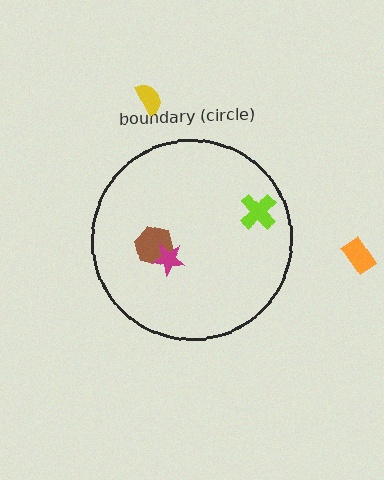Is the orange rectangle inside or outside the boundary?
Outside.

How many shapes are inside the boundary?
3 inside, 2 outside.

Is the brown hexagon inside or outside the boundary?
Inside.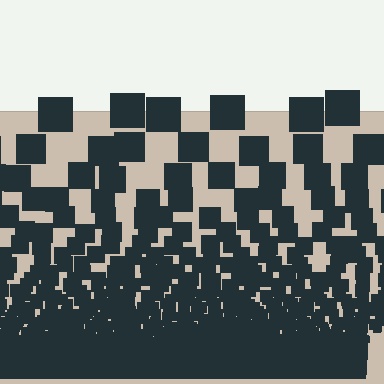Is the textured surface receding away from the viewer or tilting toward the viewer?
The surface appears to tilt toward the viewer. Texture elements get larger and sparser toward the top.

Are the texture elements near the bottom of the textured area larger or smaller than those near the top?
Smaller. The gradient is inverted — elements near the bottom are smaller and denser.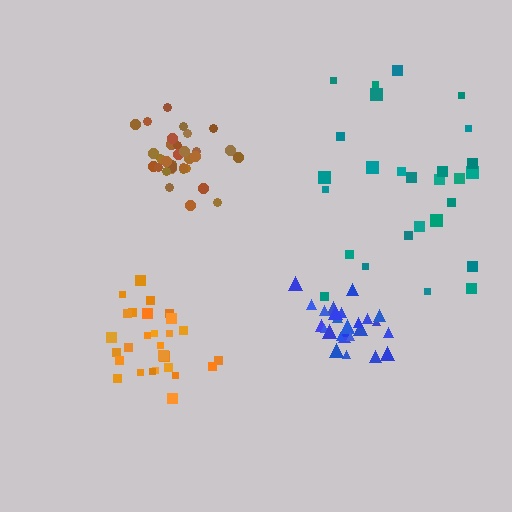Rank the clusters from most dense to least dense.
brown, blue, orange, teal.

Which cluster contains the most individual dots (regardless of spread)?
Brown (33).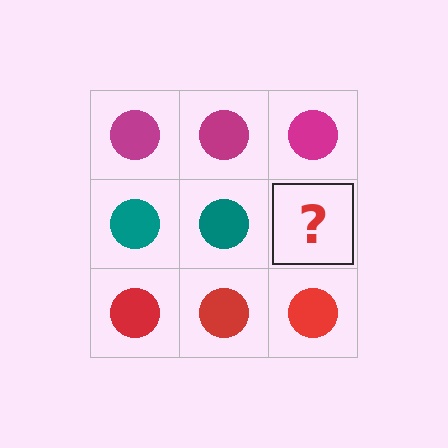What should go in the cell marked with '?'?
The missing cell should contain a teal circle.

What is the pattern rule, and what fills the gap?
The rule is that each row has a consistent color. The gap should be filled with a teal circle.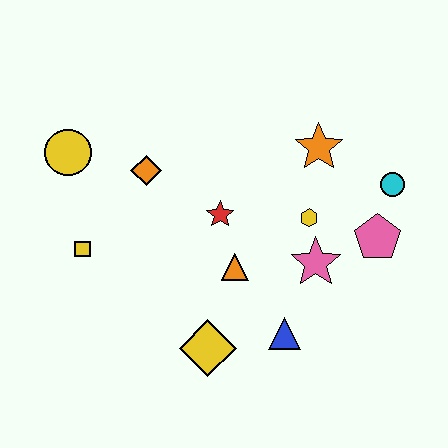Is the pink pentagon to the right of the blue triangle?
Yes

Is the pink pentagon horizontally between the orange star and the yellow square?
No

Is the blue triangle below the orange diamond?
Yes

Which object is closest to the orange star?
The yellow hexagon is closest to the orange star.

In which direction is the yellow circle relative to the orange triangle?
The yellow circle is to the left of the orange triangle.